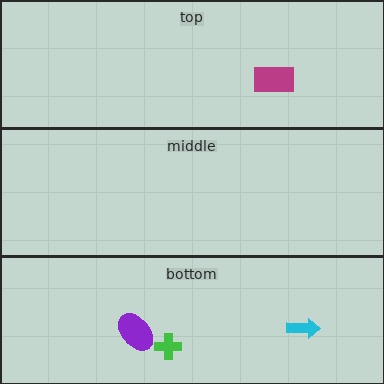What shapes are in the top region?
The magenta rectangle.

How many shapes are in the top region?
1.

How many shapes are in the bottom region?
3.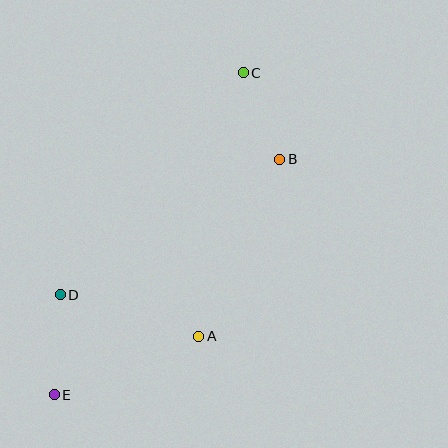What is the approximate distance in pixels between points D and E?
The distance between D and E is approximately 100 pixels.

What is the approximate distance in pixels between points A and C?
The distance between A and C is approximately 268 pixels.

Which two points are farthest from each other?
Points C and E are farthest from each other.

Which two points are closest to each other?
Points B and C are closest to each other.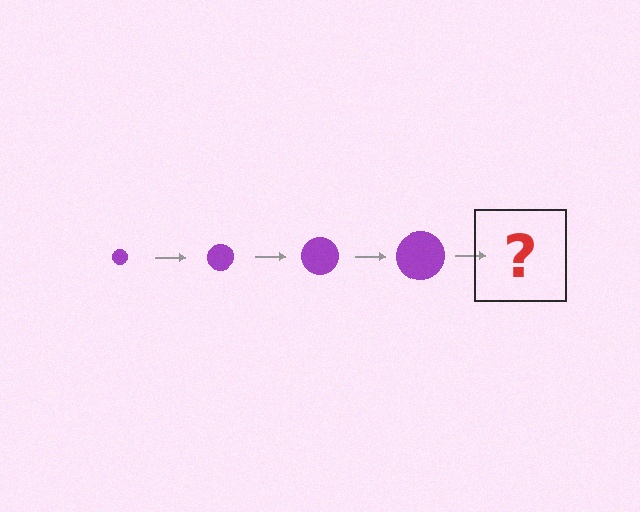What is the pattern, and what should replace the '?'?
The pattern is that the circle gets progressively larger each step. The '?' should be a purple circle, larger than the previous one.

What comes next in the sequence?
The next element should be a purple circle, larger than the previous one.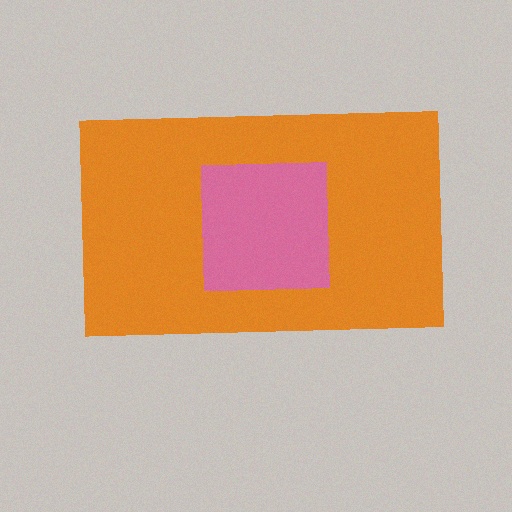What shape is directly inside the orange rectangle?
The pink square.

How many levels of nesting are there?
2.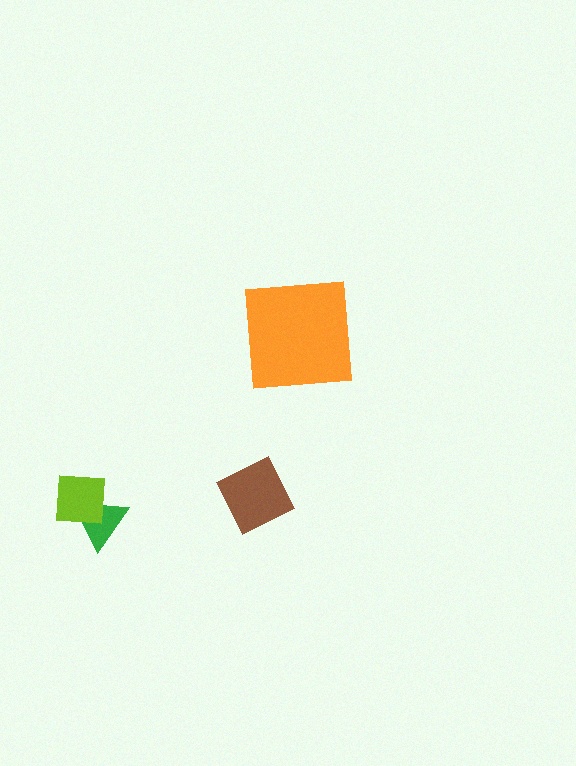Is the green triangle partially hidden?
Yes, it is partially covered by another shape.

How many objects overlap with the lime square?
1 object overlaps with the lime square.